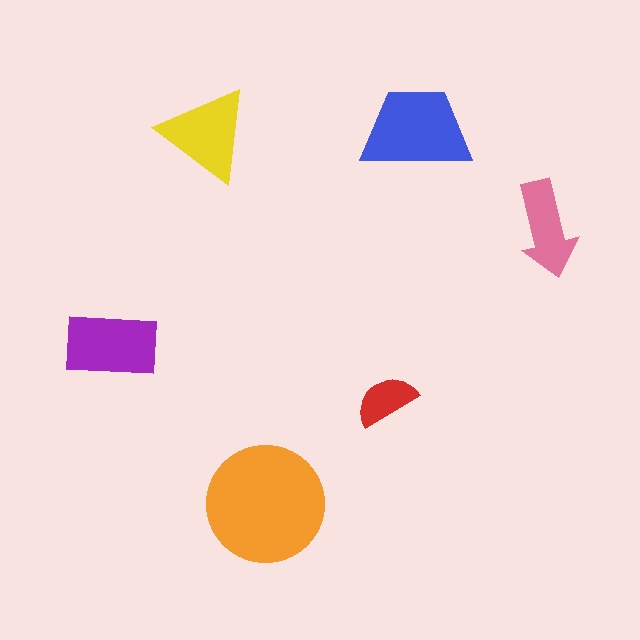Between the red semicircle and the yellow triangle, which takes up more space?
The yellow triangle.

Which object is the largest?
The orange circle.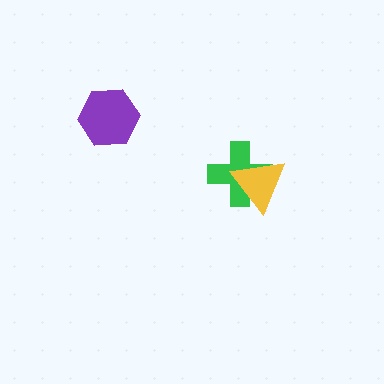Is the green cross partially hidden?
Yes, it is partially covered by another shape.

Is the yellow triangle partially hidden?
No, no other shape covers it.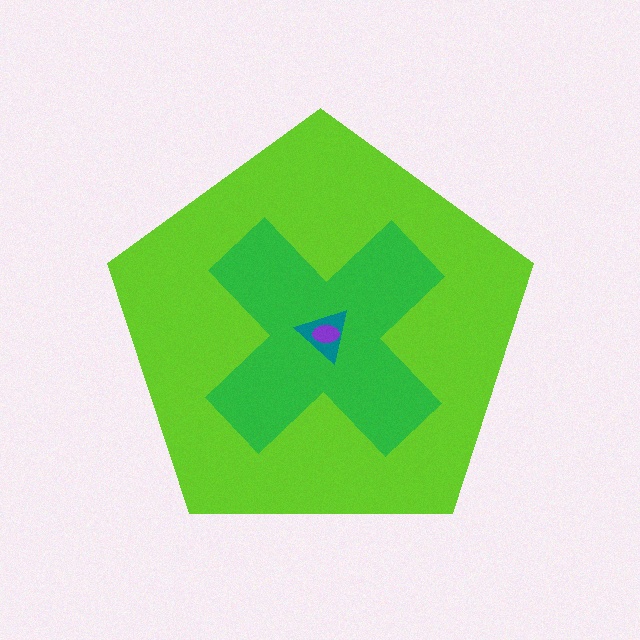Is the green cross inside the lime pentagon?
Yes.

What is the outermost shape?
The lime pentagon.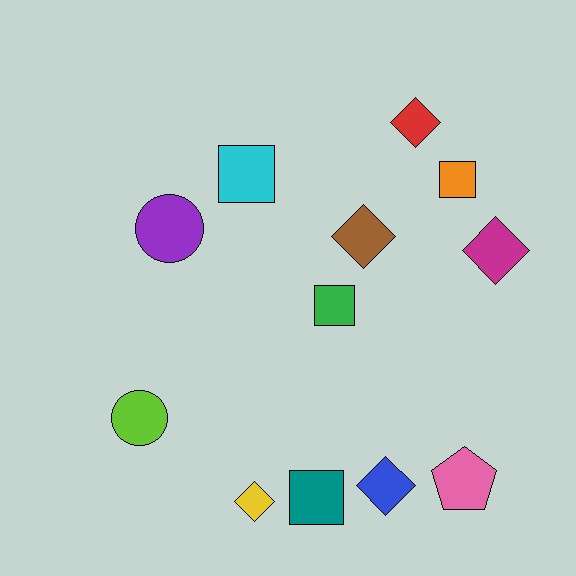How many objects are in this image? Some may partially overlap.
There are 12 objects.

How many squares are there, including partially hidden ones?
There are 4 squares.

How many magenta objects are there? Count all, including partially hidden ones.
There is 1 magenta object.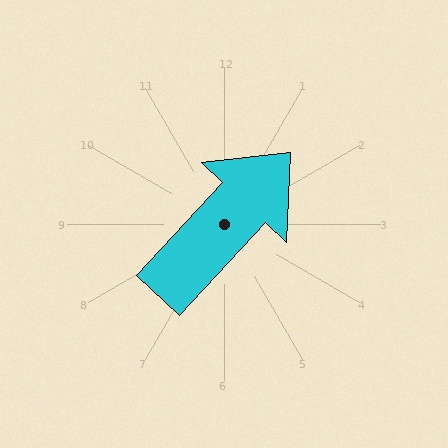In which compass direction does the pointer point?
Northeast.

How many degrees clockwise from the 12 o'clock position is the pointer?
Approximately 43 degrees.